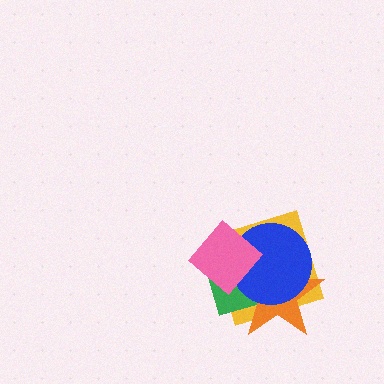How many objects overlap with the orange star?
4 objects overlap with the orange star.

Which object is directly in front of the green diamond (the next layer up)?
The orange star is directly in front of the green diamond.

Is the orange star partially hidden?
Yes, it is partially covered by another shape.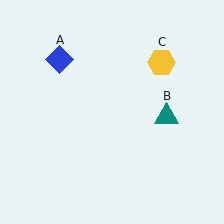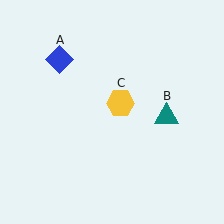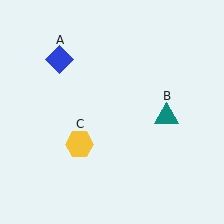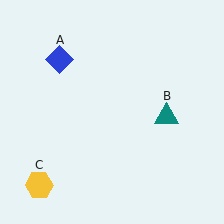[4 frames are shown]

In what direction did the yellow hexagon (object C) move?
The yellow hexagon (object C) moved down and to the left.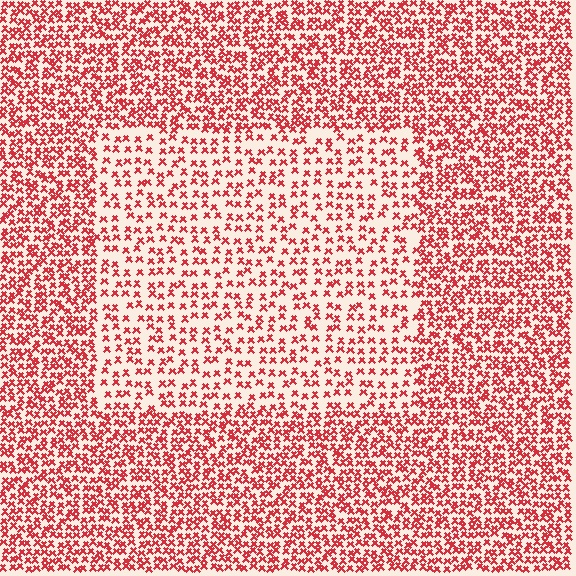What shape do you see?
I see a rectangle.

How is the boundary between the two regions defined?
The boundary is defined by a change in element density (approximately 1.9x ratio). All elements are the same color, size, and shape.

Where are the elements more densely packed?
The elements are more densely packed outside the rectangle boundary.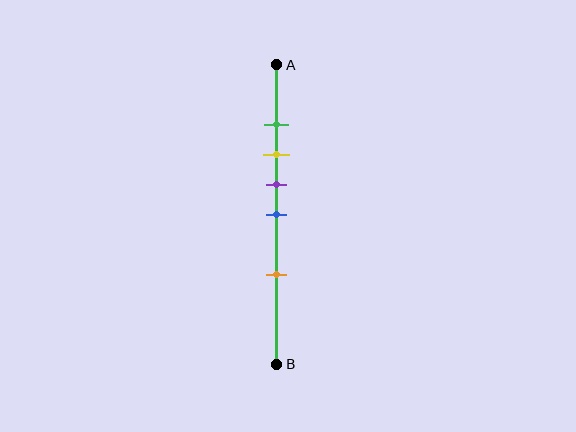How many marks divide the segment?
There are 5 marks dividing the segment.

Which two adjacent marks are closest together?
The green and yellow marks are the closest adjacent pair.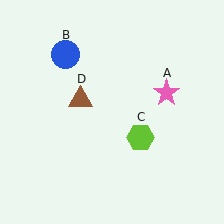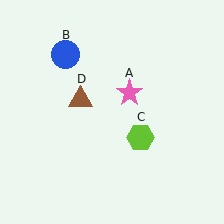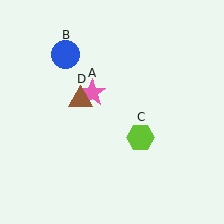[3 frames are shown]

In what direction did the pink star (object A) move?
The pink star (object A) moved left.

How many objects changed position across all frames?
1 object changed position: pink star (object A).